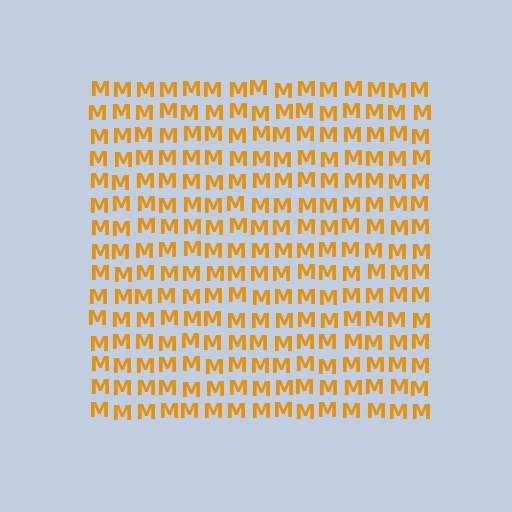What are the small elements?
The small elements are letter M's.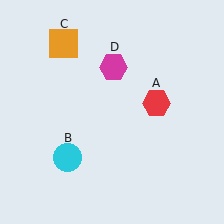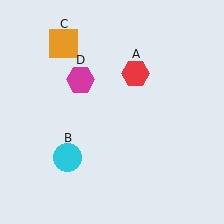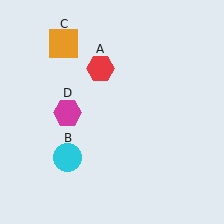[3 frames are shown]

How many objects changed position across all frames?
2 objects changed position: red hexagon (object A), magenta hexagon (object D).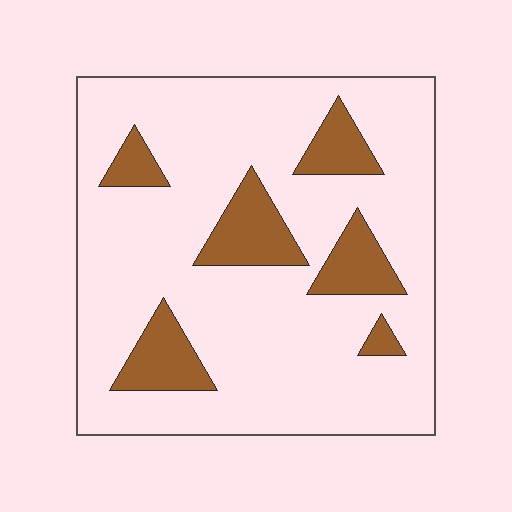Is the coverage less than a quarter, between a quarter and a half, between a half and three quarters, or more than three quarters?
Less than a quarter.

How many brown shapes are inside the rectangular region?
6.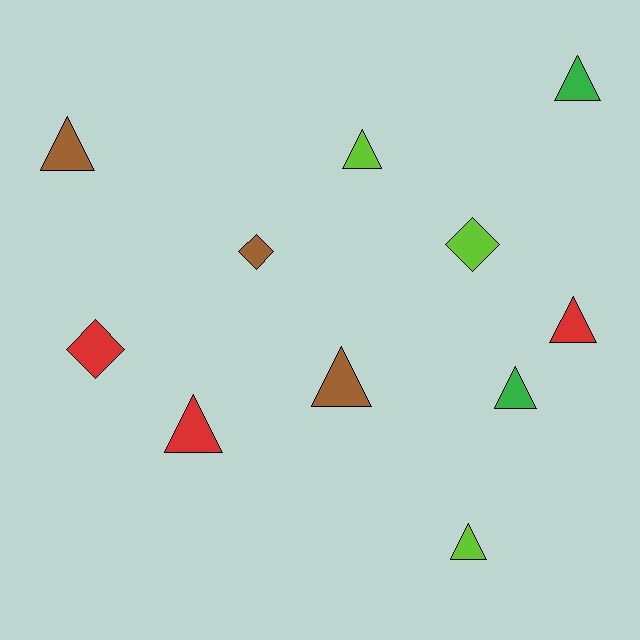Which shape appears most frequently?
Triangle, with 8 objects.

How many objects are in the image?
There are 11 objects.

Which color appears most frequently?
Lime, with 3 objects.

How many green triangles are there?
There are 2 green triangles.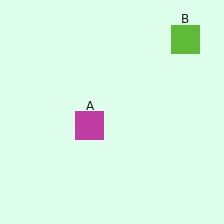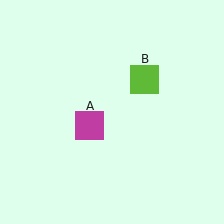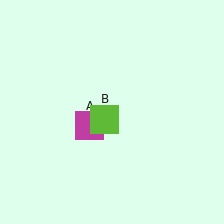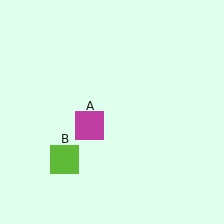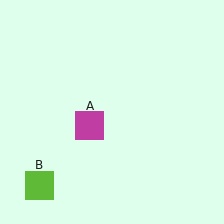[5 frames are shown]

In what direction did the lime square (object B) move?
The lime square (object B) moved down and to the left.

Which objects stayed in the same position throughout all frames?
Magenta square (object A) remained stationary.